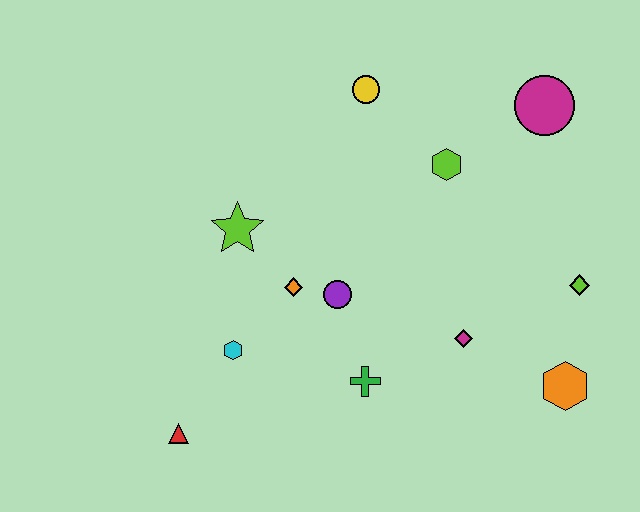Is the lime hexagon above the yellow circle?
No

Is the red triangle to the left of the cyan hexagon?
Yes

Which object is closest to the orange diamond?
The purple circle is closest to the orange diamond.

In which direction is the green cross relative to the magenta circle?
The green cross is below the magenta circle.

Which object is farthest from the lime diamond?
The red triangle is farthest from the lime diamond.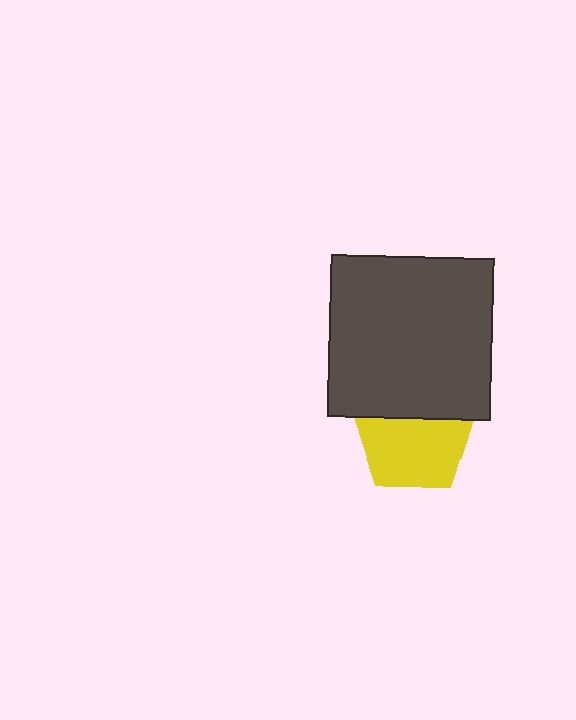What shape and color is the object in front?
The object in front is a dark gray square.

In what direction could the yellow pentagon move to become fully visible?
The yellow pentagon could move down. That would shift it out from behind the dark gray square entirely.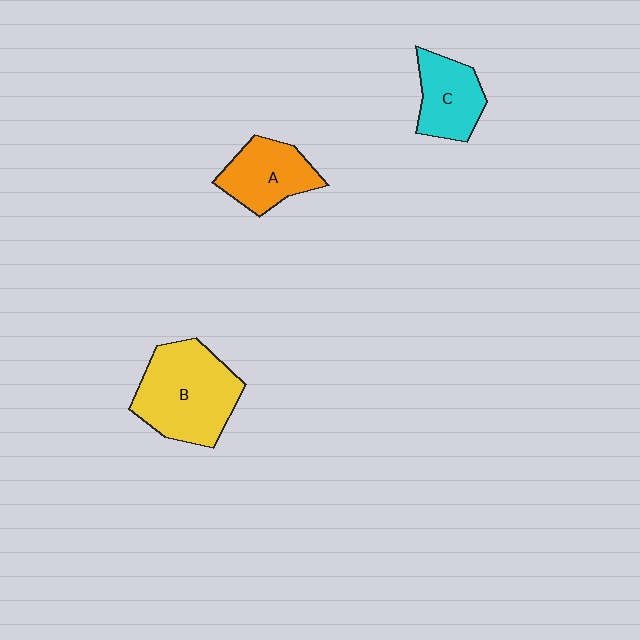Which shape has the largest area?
Shape B (yellow).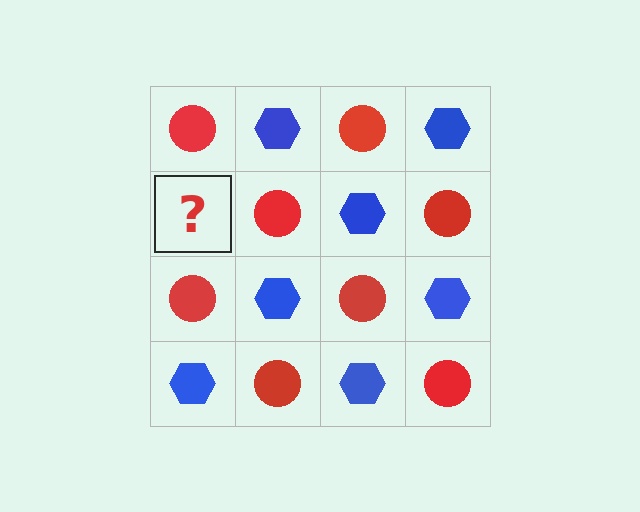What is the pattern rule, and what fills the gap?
The rule is that it alternates red circle and blue hexagon in a checkerboard pattern. The gap should be filled with a blue hexagon.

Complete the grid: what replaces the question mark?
The question mark should be replaced with a blue hexagon.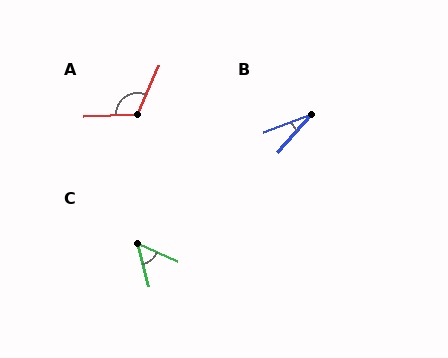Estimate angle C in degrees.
Approximately 52 degrees.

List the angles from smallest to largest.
B (27°), C (52°), A (116°).